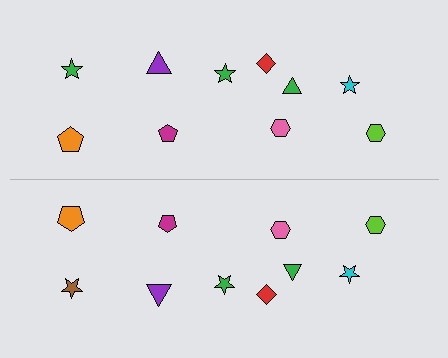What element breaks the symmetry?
The brown star on the bottom side breaks the symmetry — its mirror counterpart is green.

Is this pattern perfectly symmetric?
No, the pattern is not perfectly symmetric. The brown star on the bottom side breaks the symmetry — its mirror counterpart is green.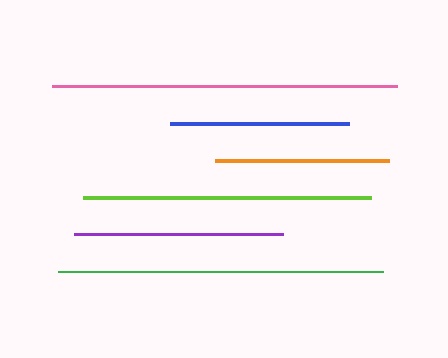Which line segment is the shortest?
The orange line is the shortest at approximately 173 pixels.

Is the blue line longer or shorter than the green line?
The green line is longer than the blue line.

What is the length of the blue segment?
The blue segment is approximately 179 pixels long.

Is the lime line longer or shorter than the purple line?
The lime line is longer than the purple line.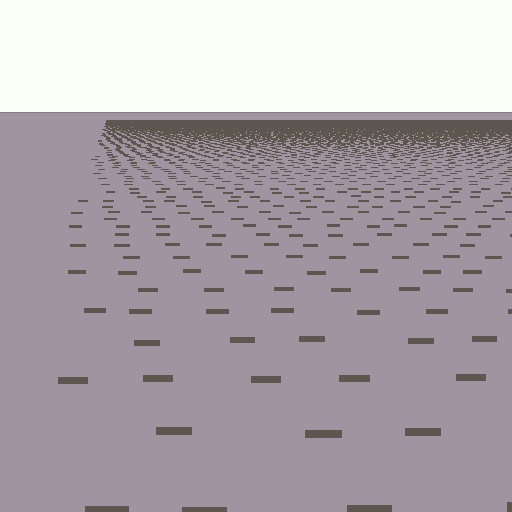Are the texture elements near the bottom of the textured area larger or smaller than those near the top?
Larger. Near the bottom, elements are closer to the viewer and appear at a bigger on-screen size.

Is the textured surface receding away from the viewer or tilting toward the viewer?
The surface is receding away from the viewer. Texture elements get smaller and denser toward the top.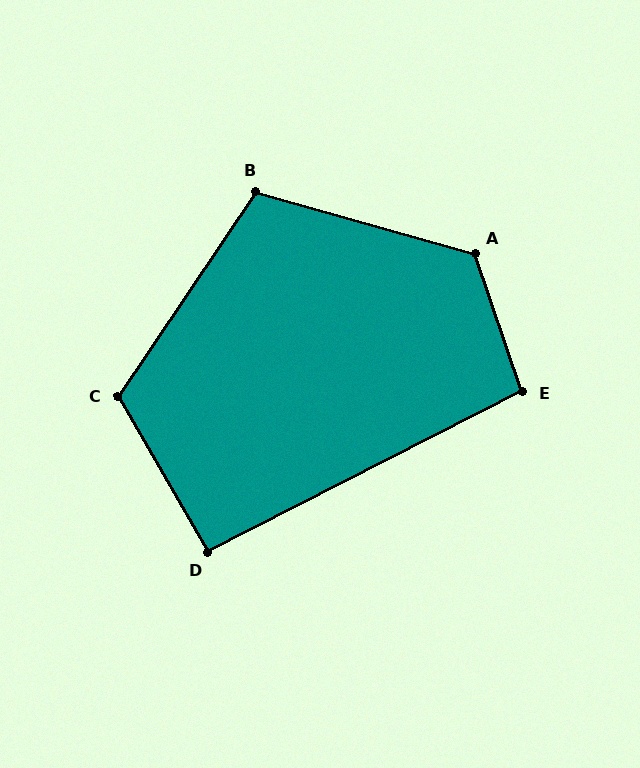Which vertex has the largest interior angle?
A, at approximately 125 degrees.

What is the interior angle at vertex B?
Approximately 108 degrees (obtuse).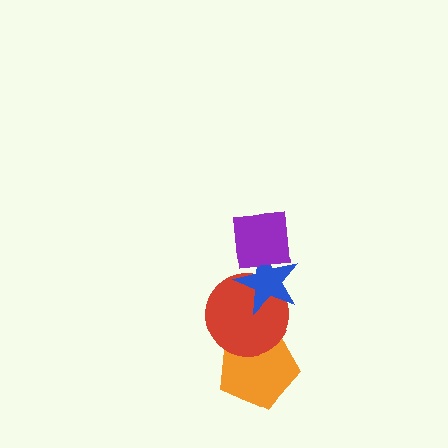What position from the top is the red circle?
The red circle is 3rd from the top.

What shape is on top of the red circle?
The blue star is on top of the red circle.